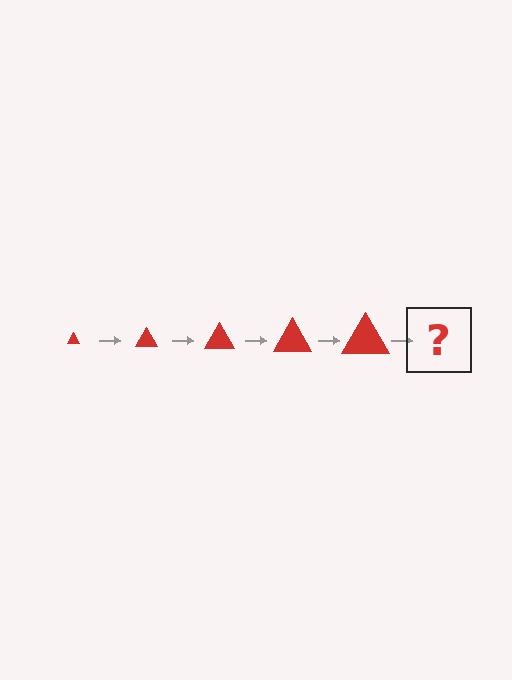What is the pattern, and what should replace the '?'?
The pattern is that the triangle gets progressively larger each step. The '?' should be a red triangle, larger than the previous one.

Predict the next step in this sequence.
The next step is a red triangle, larger than the previous one.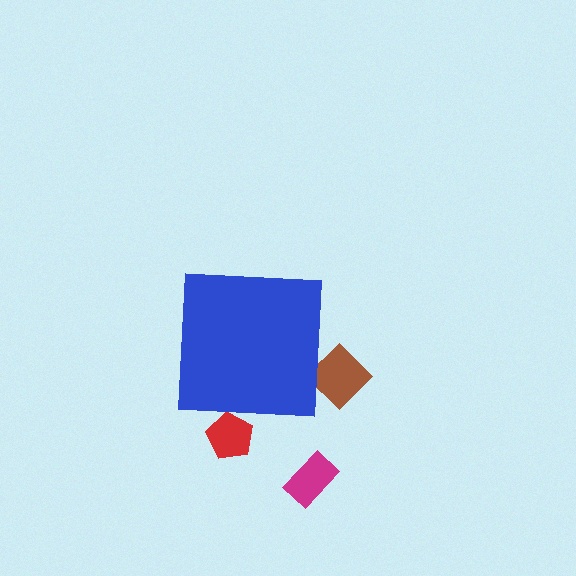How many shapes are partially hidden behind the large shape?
2 shapes are partially hidden.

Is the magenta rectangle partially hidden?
No, the magenta rectangle is fully visible.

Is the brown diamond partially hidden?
Yes, the brown diamond is partially hidden behind the blue square.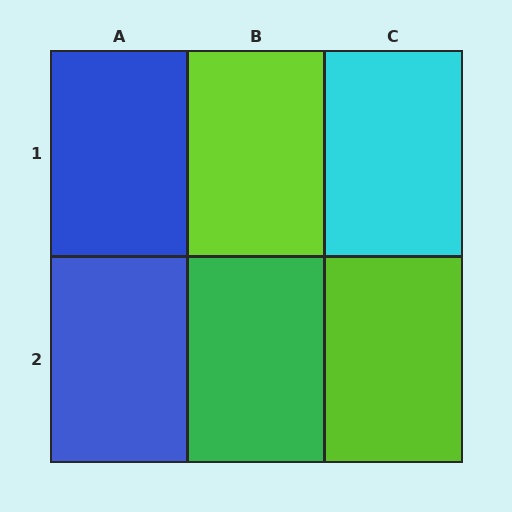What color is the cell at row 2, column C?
Lime.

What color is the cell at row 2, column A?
Blue.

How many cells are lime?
2 cells are lime.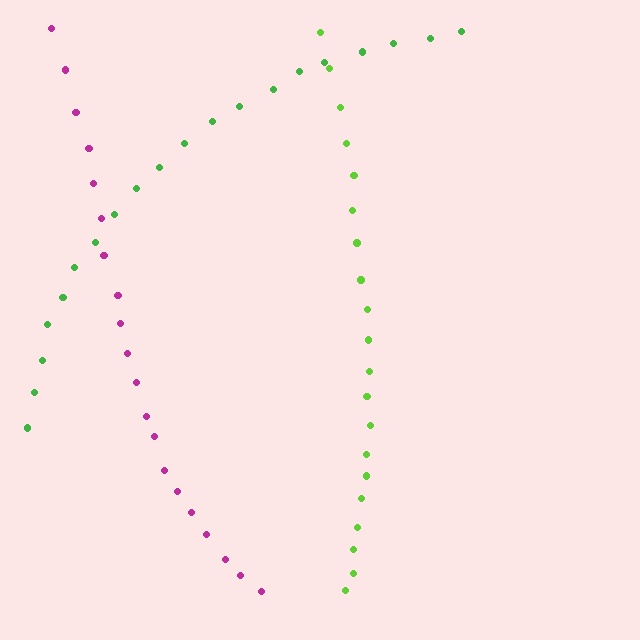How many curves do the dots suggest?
There are 3 distinct paths.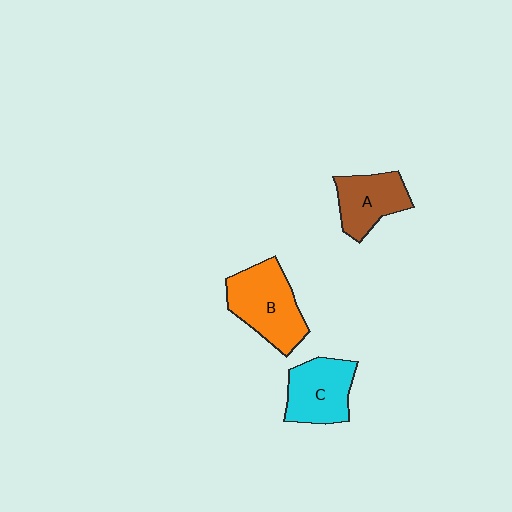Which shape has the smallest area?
Shape A (brown).